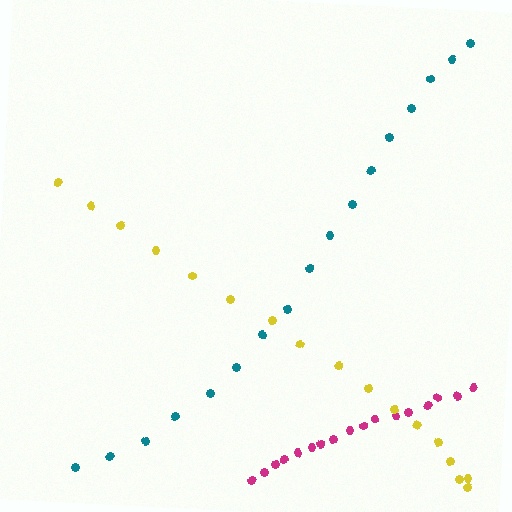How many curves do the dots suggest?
There are 3 distinct paths.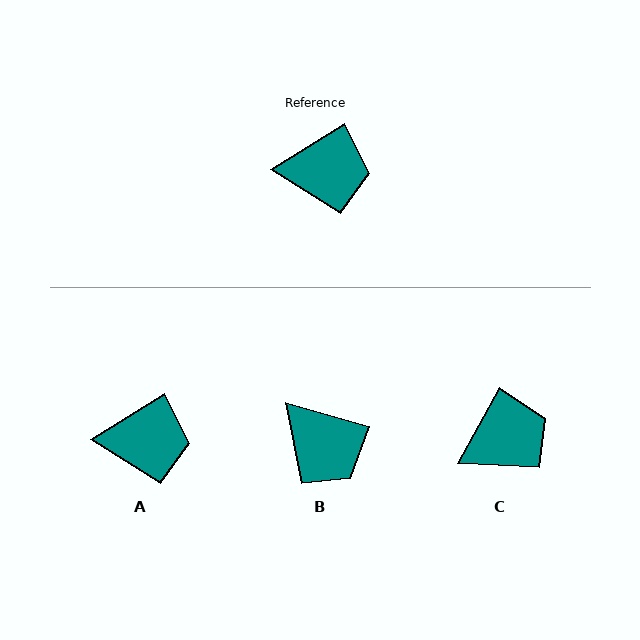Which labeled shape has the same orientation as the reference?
A.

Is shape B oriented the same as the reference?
No, it is off by about 47 degrees.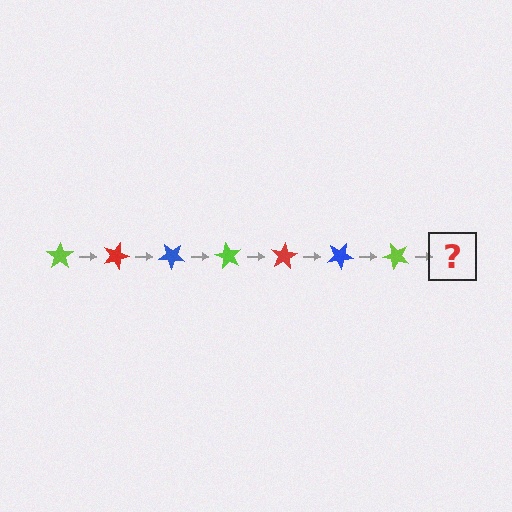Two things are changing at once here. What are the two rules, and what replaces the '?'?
The two rules are that it rotates 20 degrees each step and the color cycles through lime, red, and blue. The '?' should be a red star, rotated 140 degrees from the start.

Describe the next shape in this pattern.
It should be a red star, rotated 140 degrees from the start.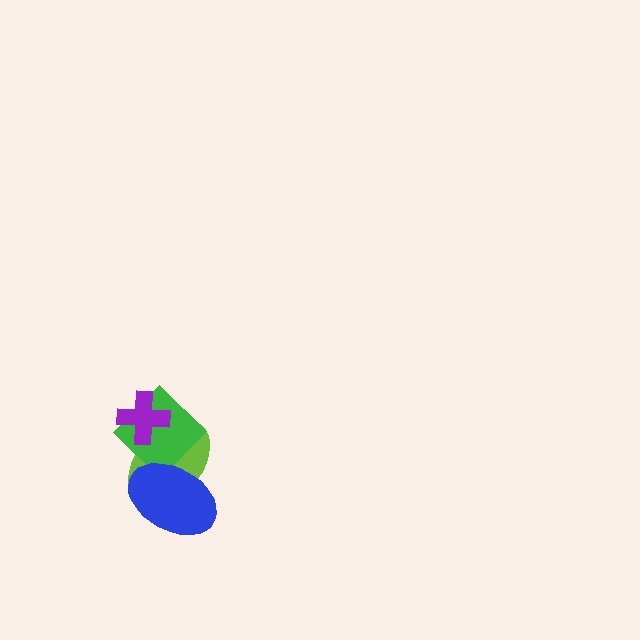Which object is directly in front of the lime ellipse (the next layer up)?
The green diamond is directly in front of the lime ellipse.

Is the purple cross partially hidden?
No, no other shape covers it.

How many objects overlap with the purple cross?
2 objects overlap with the purple cross.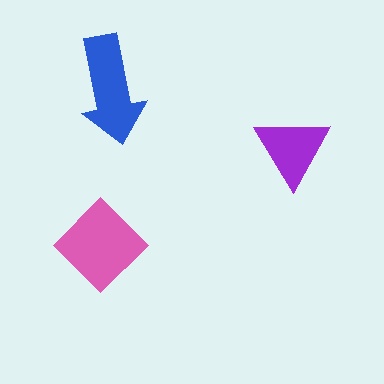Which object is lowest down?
The pink diamond is bottommost.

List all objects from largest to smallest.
The pink diamond, the blue arrow, the purple triangle.